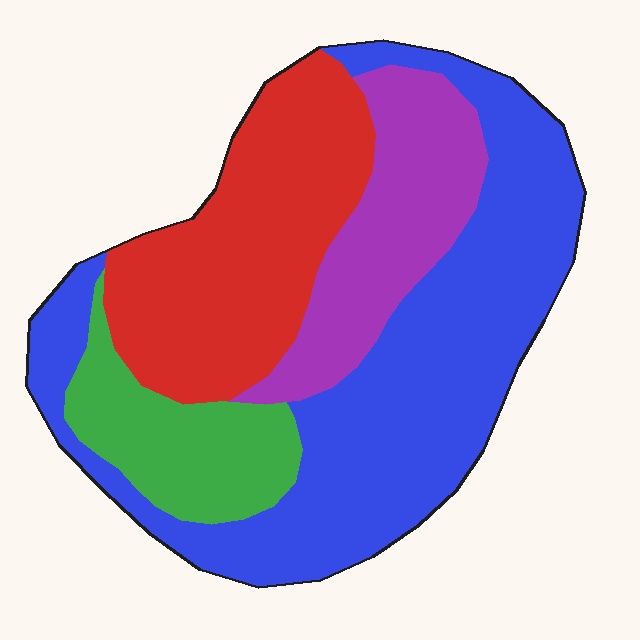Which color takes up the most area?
Blue, at roughly 45%.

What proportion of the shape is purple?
Purple covers roughly 15% of the shape.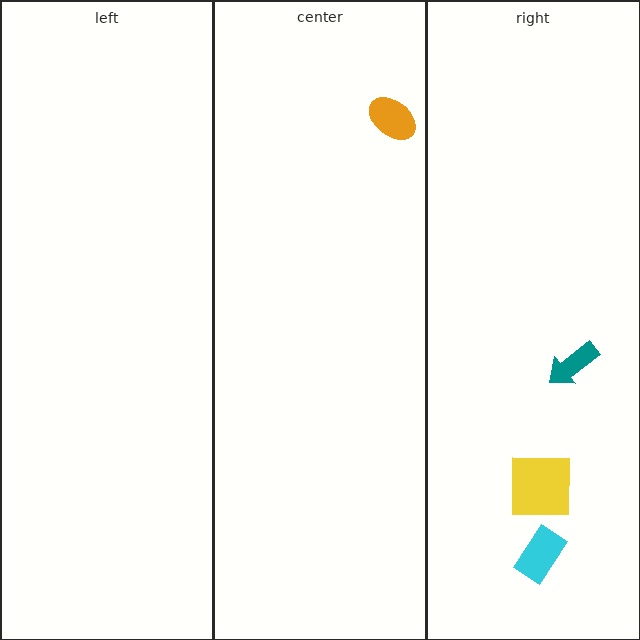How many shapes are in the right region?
3.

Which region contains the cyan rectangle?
The right region.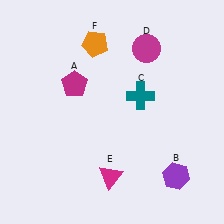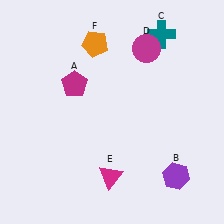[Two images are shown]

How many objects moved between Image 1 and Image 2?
1 object moved between the two images.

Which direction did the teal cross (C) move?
The teal cross (C) moved up.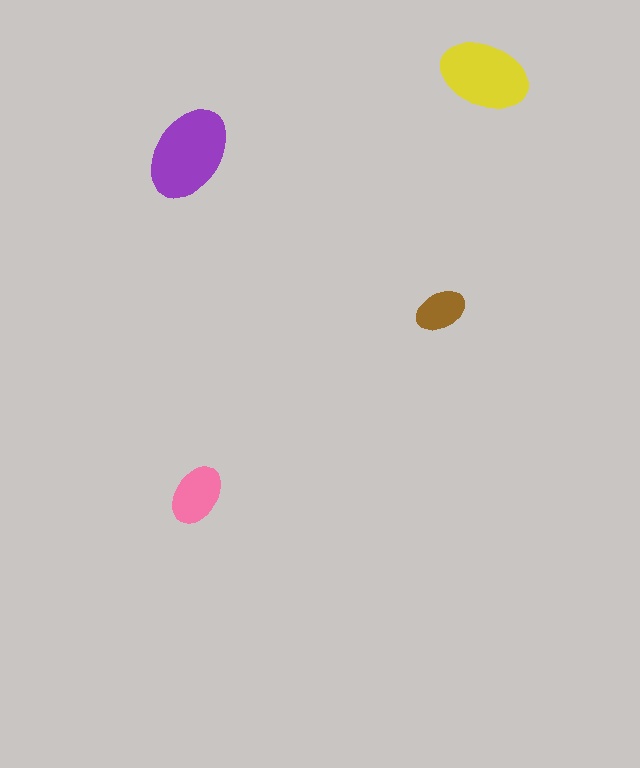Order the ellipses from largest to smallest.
the purple one, the yellow one, the pink one, the brown one.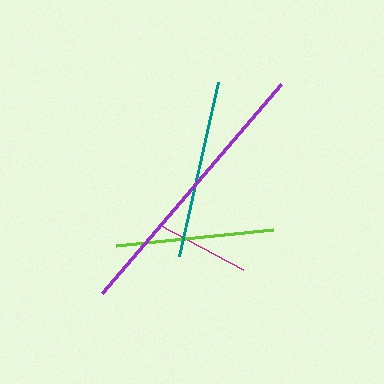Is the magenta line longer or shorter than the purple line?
The purple line is longer than the magenta line.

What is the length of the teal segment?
The teal segment is approximately 178 pixels long.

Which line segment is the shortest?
The magenta line is the shortest at approximately 96 pixels.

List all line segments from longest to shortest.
From longest to shortest: purple, teal, lime, magenta.